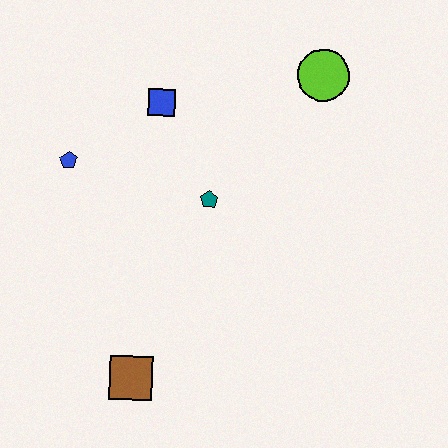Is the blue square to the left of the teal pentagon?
Yes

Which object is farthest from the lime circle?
The brown square is farthest from the lime circle.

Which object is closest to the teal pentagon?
The blue square is closest to the teal pentagon.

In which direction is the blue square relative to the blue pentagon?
The blue square is to the right of the blue pentagon.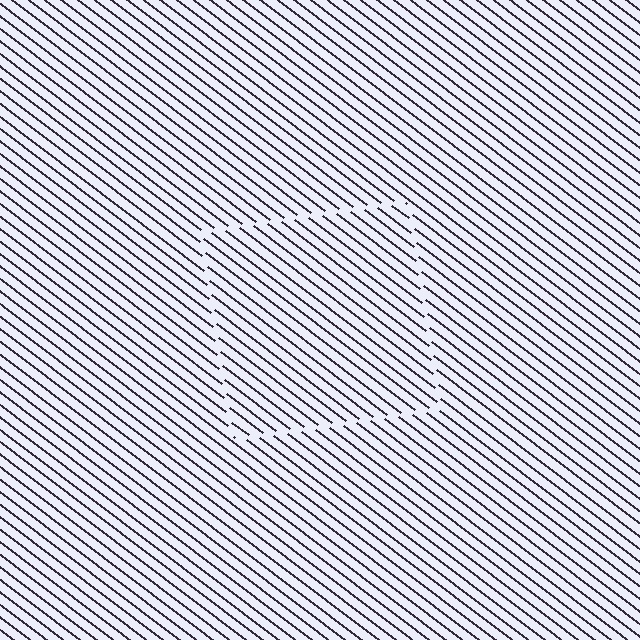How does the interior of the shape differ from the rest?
The interior of the shape contains the same grating, shifted by half a period — the contour is defined by the phase discontinuity where line-ends from the inner and outer gratings abut.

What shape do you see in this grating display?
An illusory square. The interior of the shape contains the same grating, shifted by half a period — the contour is defined by the phase discontinuity where line-ends from the inner and outer gratings abut.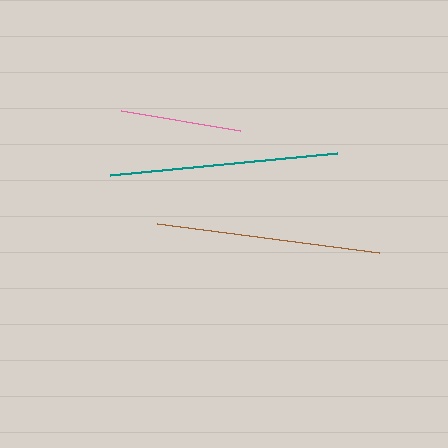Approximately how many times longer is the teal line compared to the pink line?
The teal line is approximately 1.9 times the length of the pink line.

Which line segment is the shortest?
The pink line is the shortest at approximately 122 pixels.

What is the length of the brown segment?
The brown segment is approximately 224 pixels long.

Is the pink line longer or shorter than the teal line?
The teal line is longer than the pink line.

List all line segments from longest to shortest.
From longest to shortest: teal, brown, pink.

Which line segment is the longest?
The teal line is the longest at approximately 228 pixels.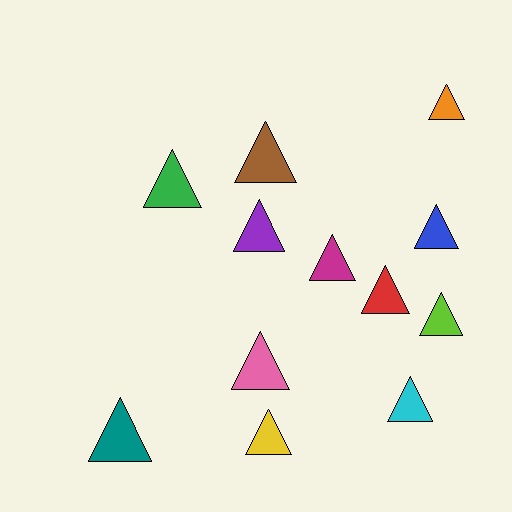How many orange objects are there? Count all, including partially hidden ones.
There is 1 orange object.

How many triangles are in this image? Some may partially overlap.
There are 12 triangles.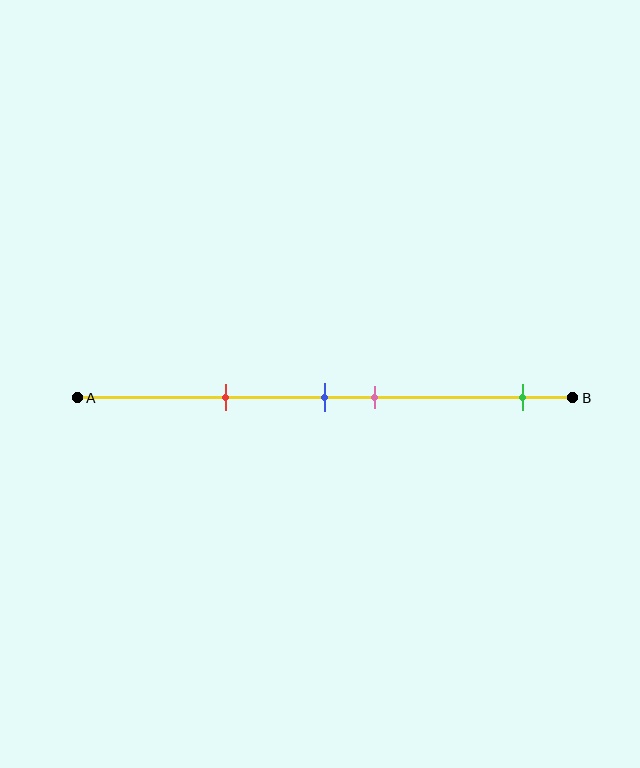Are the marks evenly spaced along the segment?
No, the marks are not evenly spaced.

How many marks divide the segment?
There are 4 marks dividing the segment.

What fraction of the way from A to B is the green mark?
The green mark is approximately 90% (0.9) of the way from A to B.